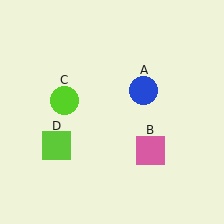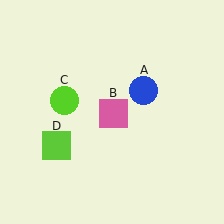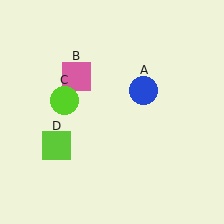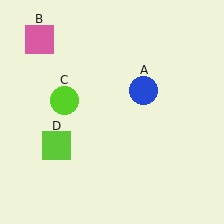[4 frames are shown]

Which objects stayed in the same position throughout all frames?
Blue circle (object A) and lime circle (object C) and lime square (object D) remained stationary.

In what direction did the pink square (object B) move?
The pink square (object B) moved up and to the left.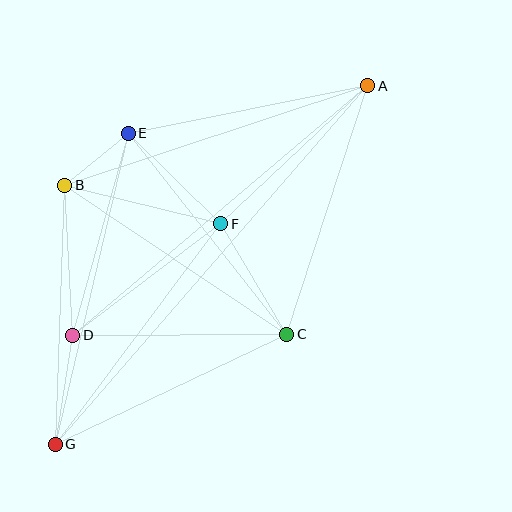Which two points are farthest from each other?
Points A and G are farthest from each other.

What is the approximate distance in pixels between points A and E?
The distance between A and E is approximately 244 pixels.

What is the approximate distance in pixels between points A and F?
The distance between A and F is approximately 202 pixels.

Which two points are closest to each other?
Points B and E are closest to each other.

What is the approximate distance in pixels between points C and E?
The distance between C and E is approximately 256 pixels.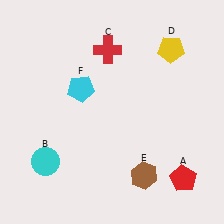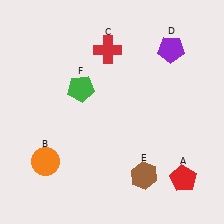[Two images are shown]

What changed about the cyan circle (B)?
In Image 1, B is cyan. In Image 2, it changed to orange.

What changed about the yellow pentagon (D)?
In Image 1, D is yellow. In Image 2, it changed to purple.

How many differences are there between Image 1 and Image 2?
There are 3 differences between the two images.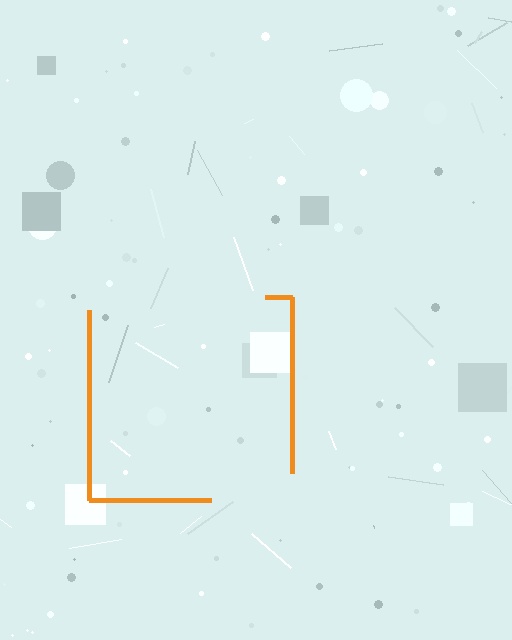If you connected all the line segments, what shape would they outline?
They would outline a square.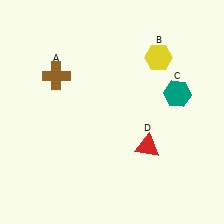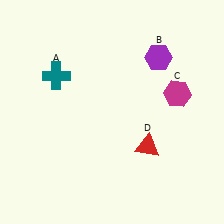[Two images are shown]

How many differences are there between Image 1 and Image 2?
There are 3 differences between the two images.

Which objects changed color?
A changed from brown to teal. B changed from yellow to purple. C changed from teal to magenta.